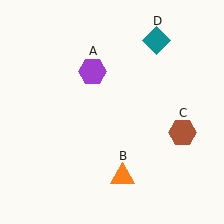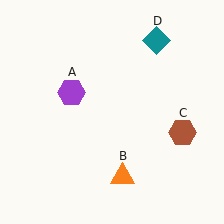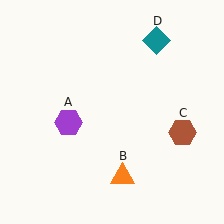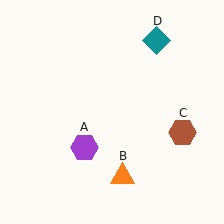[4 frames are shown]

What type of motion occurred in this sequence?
The purple hexagon (object A) rotated counterclockwise around the center of the scene.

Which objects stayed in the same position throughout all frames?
Orange triangle (object B) and brown hexagon (object C) and teal diamond (object D) remained stationary.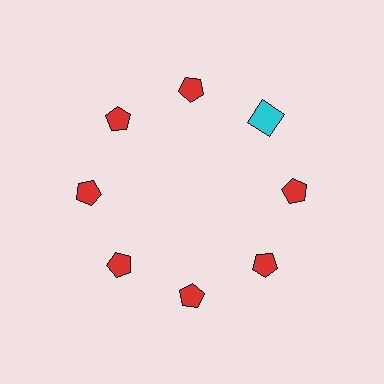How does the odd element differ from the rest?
It differs in both color (cyan instead of red) and shape (square instead of pentagon).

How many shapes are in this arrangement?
There are 8 shapes arranged in a ring pattern.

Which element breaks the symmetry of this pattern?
The cyan square at roughly the 2 o'clock position breaks the symmetry. All other shapes are red pentagons.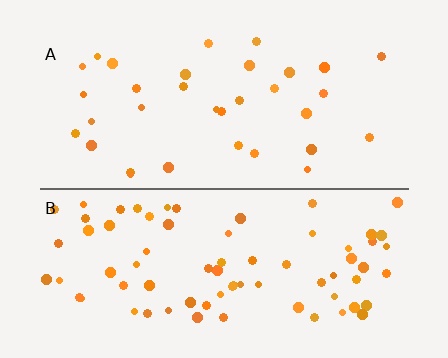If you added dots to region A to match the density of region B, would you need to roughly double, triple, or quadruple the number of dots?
Approximately double.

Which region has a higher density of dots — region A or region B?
B (the bottom).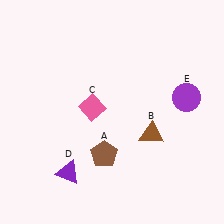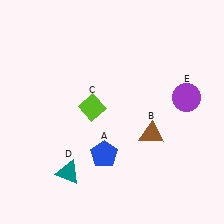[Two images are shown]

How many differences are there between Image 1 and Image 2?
There are 3 differences between the two images.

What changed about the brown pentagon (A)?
In Image 1, A is brown. In Image 2, it changed to blue.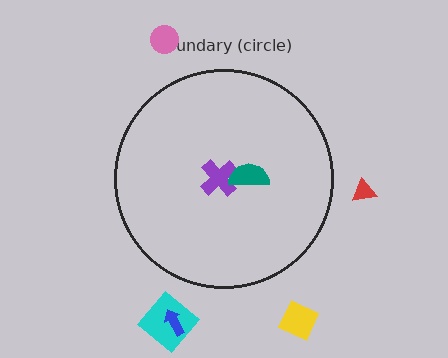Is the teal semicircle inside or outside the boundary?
Inside.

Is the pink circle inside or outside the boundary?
Outside.